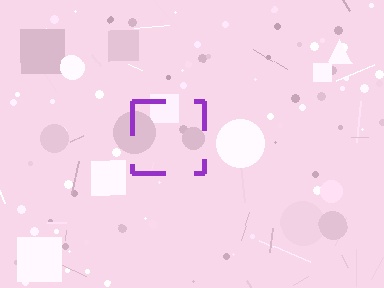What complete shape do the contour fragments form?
The contour fragments form a square.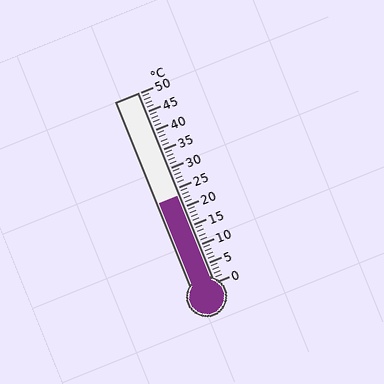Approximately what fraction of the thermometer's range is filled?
The thermometer is filled to approximately 45% of its range.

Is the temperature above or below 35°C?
The temperature is below 35°C.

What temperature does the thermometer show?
The thermometer shows approximately 23°C.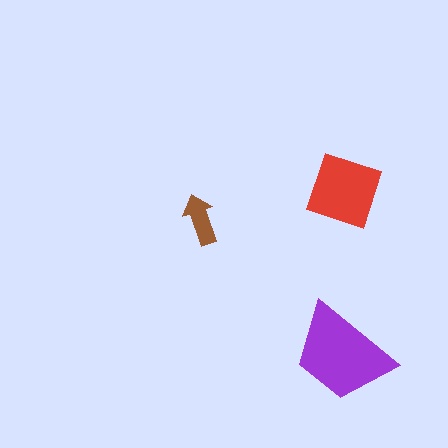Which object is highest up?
The red diamond is topmost.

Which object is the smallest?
The brown arrow.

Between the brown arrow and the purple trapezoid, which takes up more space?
The purple trapezoid.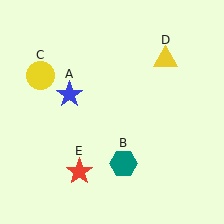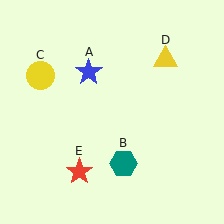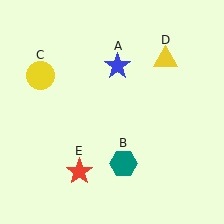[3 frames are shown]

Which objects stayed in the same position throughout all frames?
Teal hexagon (object B) and yellow circle (object C) and yellow triangle (object D) and red star (object E) remained stationary.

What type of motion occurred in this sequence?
The blue star (object A) rotated clockwise around the center of the scene.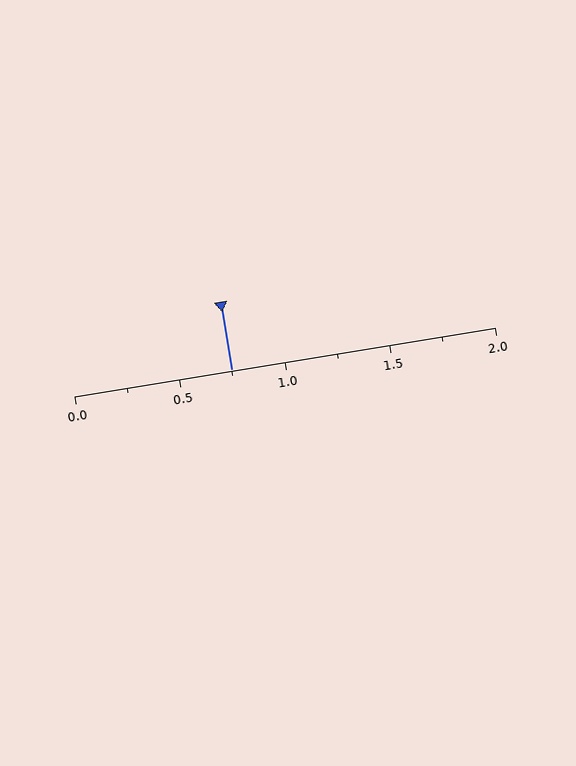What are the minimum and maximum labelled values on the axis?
The axis runs from 0.0 to 2.0.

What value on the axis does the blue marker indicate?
The marker indicates approximately 0.75.